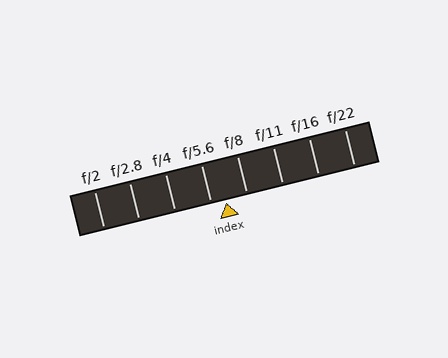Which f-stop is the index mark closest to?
The index mark is closest to f/5.6.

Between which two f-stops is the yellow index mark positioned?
The index mark is between f/5.6 and f/8.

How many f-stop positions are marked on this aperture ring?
There are 8 f-stop positions marked.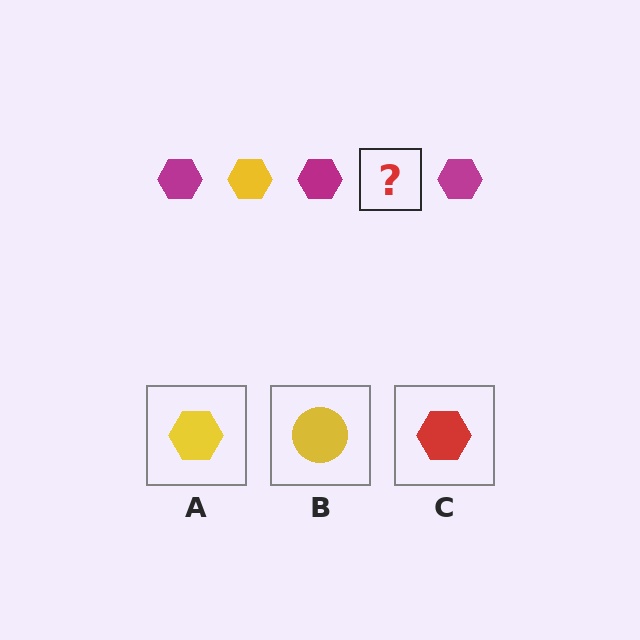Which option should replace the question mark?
Option A.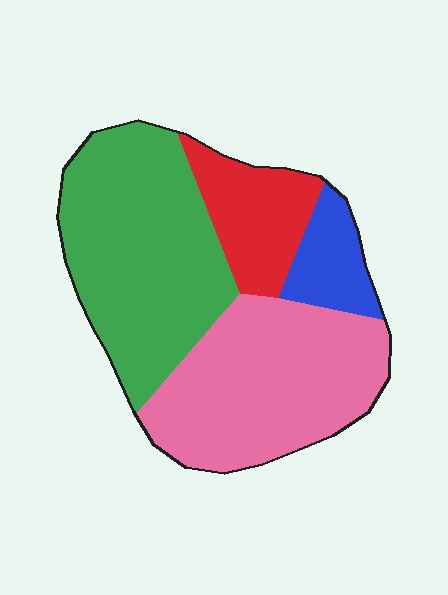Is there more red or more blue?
Red.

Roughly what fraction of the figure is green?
Green covers about 40% of the figure.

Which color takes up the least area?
Blue, at roughly 10%.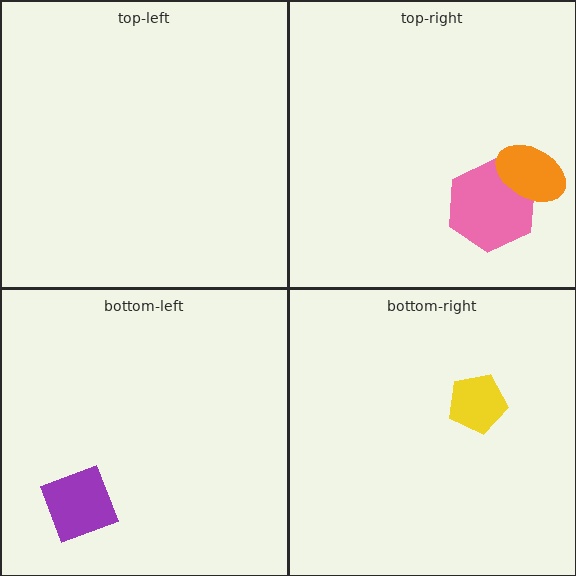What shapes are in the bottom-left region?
The purple diamond.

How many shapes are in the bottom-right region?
1.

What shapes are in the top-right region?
The pink hexagon, the orange ellipse.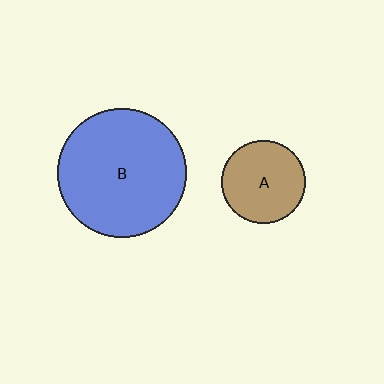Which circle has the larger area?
Circle B (blue).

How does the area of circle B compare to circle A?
Approximately 2.4 times.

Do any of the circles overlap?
No, none of the circles overlap.